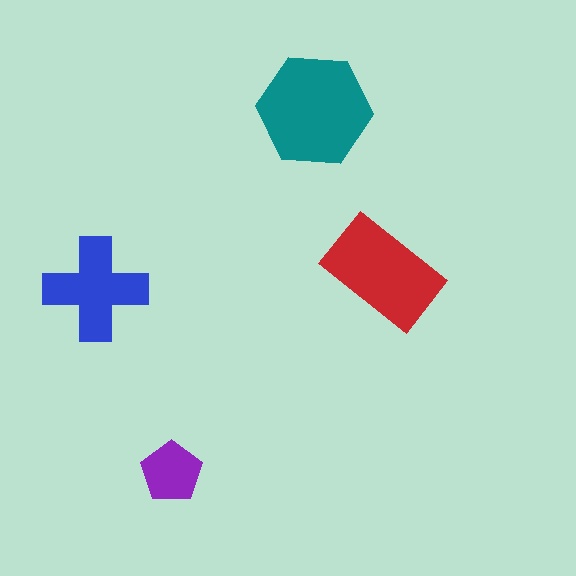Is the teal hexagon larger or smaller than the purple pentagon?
Larger.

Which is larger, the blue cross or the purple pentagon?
The blue cross.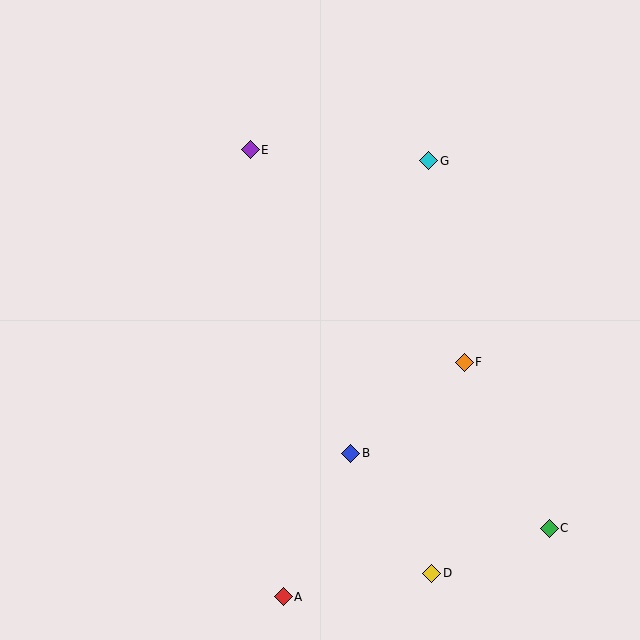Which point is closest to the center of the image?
Point B at (351, 453) is closest to the center.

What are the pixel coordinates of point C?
Point C is at (549, 528).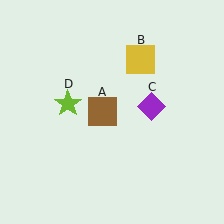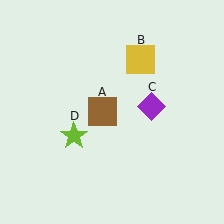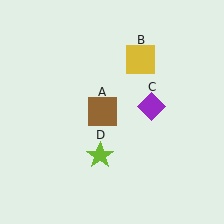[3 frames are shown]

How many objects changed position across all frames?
1 object changed position: lime star (object D).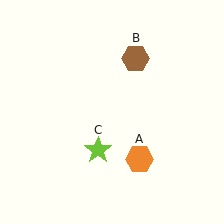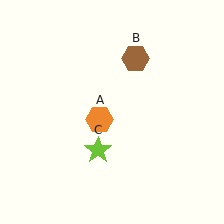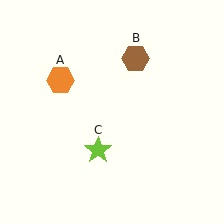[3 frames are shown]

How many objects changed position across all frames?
1 object changed position: orange hexagon (object A).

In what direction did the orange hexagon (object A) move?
The orange hexagon (object A) moved up and to the left.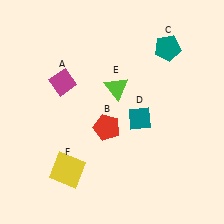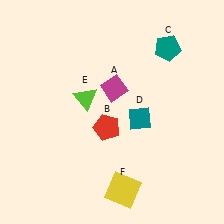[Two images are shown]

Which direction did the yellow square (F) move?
The yellow square (F) moved right.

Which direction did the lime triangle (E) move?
The lime triangle (E) moved left.